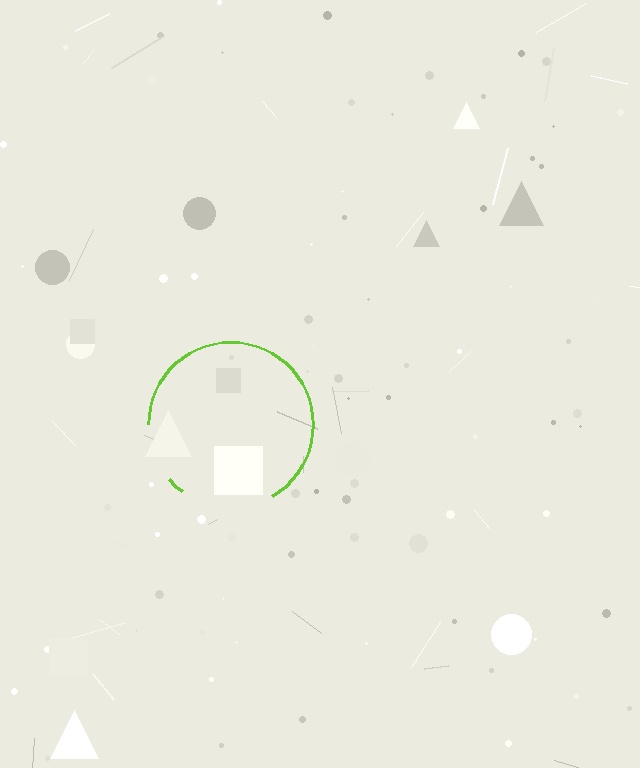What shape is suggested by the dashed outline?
The dashed outline suggests a circle.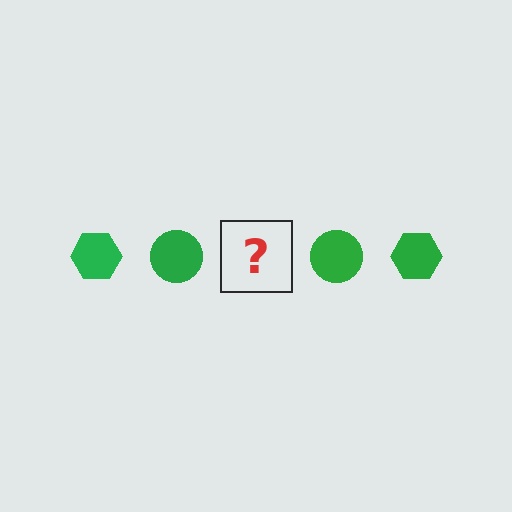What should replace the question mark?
The question mark should be replaced with a green hexagon.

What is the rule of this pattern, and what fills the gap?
The rule is that the pattern cycles through hexagon, circle shapes in green. The gap should be filled with a green hexagon.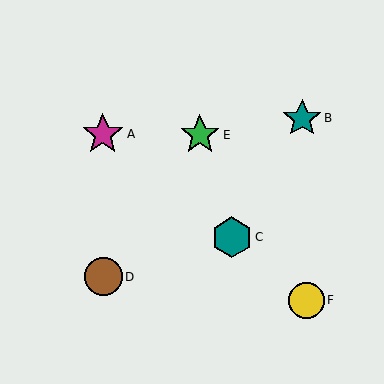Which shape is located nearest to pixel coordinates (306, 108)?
The teal star (labeled B) at (302, 118) is nearest to that location.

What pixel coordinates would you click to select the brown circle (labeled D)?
Click at (103, 277) to select the brown circle D.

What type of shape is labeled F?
Shape F is a yellow circle.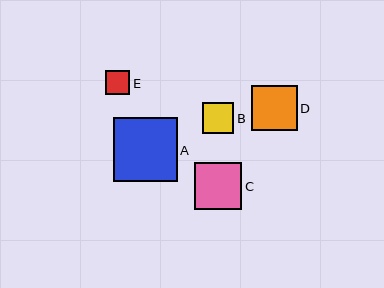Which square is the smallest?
Square E is the smallest with a size of approximately 24 pixels.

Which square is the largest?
Square A is the largest with a size of approximately 64 pixels.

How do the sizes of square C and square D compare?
Square C and square D are approximately the same size.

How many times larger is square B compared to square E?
Square B is approximately 1.3 times the size of square E.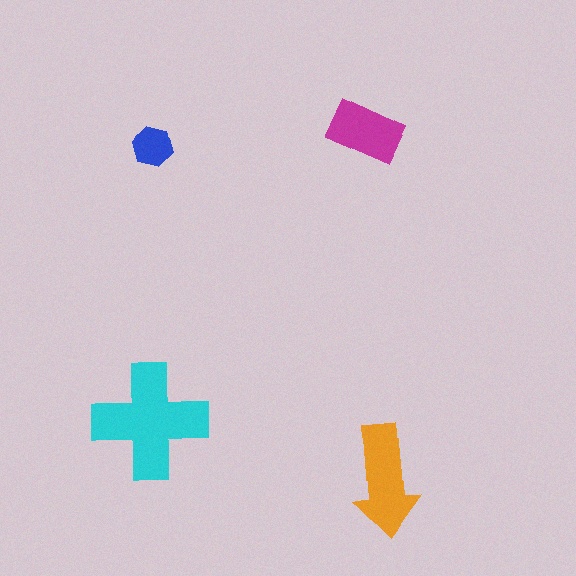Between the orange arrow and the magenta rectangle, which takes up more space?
The orange arrow.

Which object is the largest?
The cyan cross.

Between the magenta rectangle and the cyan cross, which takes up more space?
The cyan cross.